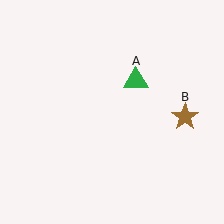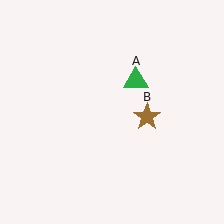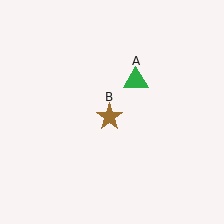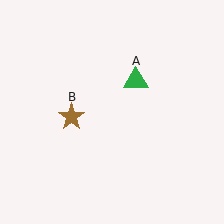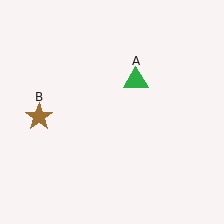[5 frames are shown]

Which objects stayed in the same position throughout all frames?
Green triangle (object A) remained stationary.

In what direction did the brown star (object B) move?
The brown star (object B) moved left.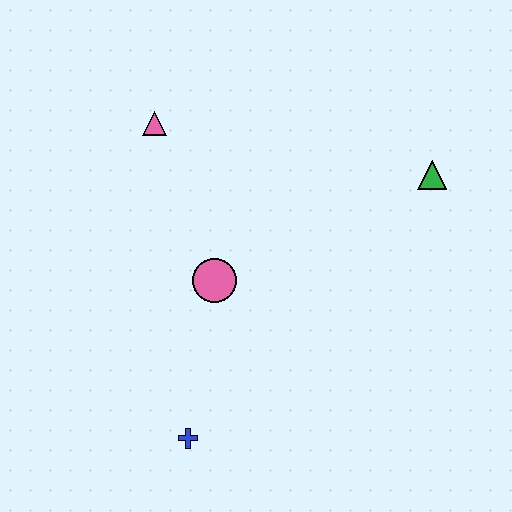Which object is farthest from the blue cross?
The green triangle is farthest from the blue cross.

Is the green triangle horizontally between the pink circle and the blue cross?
No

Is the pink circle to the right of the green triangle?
No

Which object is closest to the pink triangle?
The pink circle is closest to the pink triangle.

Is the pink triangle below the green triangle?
No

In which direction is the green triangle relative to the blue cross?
The green triangle is above the blue cross.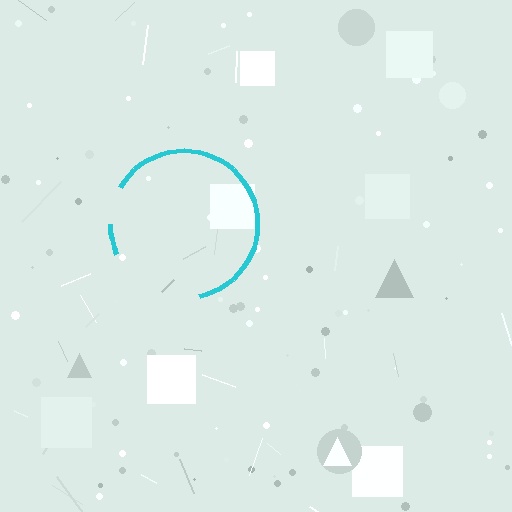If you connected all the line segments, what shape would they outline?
They would outline a circle.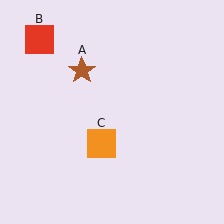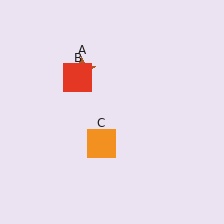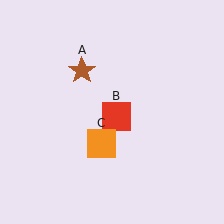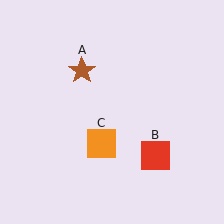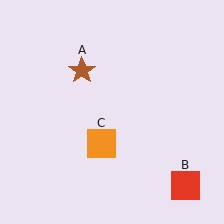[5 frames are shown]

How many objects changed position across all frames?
1 object changed position: red square (object B).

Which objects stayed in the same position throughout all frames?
Brown star (object A) and orange square (object C) remained stationary.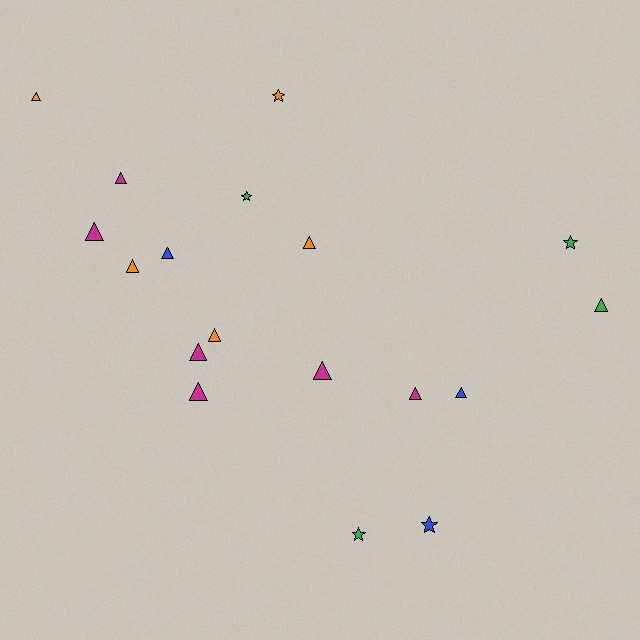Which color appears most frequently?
Magenta, with 6 objects.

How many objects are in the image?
There are 18 objects.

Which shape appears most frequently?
Triangle, with 13 objects.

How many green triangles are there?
There is 1 green triangle.